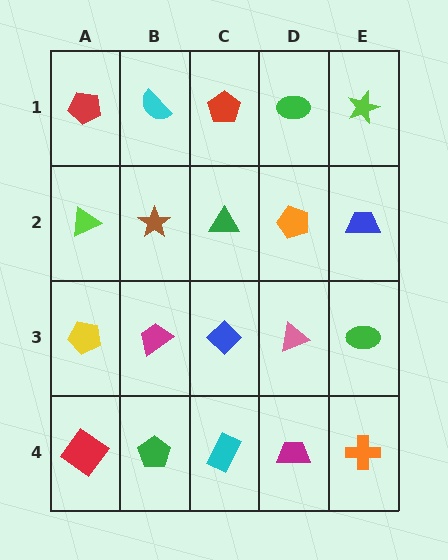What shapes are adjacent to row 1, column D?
An orange pentagon (row 2, column D), a red pentagon (row 1, column C), a lime star (row 1, column E).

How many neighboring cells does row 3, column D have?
4.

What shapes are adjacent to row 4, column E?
A green ellipse (row 3, column E), a magenta trapezoid (row 4, column D).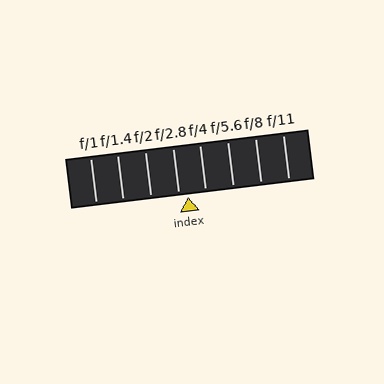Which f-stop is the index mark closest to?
The index mark is closest to f/2.8.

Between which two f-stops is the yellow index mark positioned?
The index mark is between f/2.8 and f/4.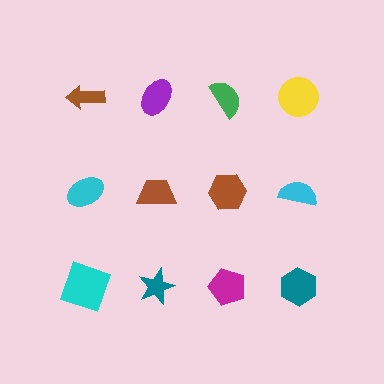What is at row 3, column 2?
A teal star.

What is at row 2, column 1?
A cyan ellipse.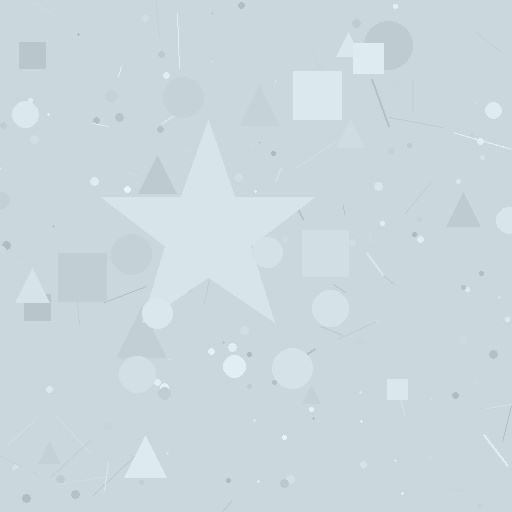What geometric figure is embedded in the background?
A star is embedded in the background.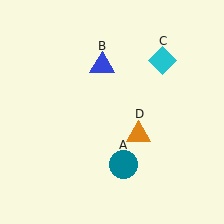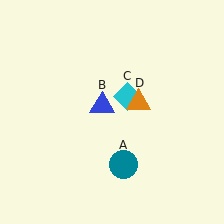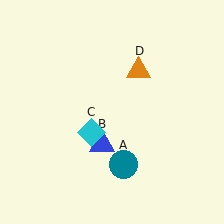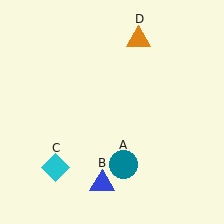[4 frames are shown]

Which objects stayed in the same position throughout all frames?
Teal circle (object A) remained stationary.